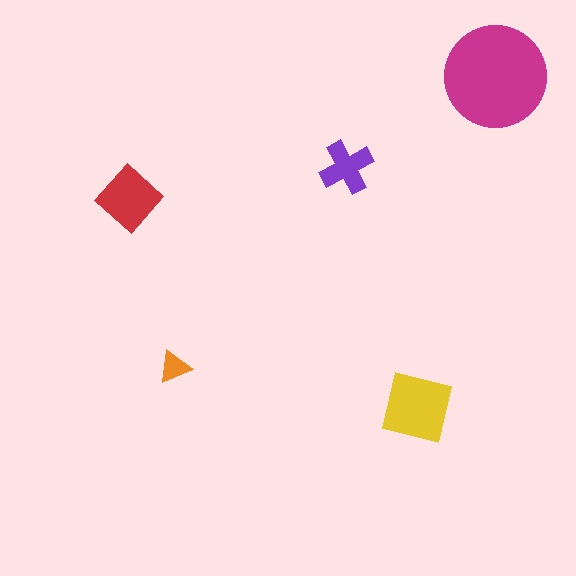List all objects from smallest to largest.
The orange triangle, the purple cross, the red diamond, the yellow square, the magenta circle.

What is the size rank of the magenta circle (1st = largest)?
1st.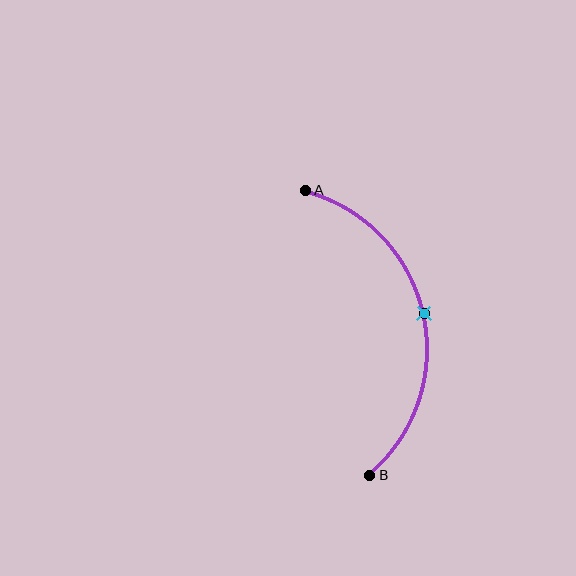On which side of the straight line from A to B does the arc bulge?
The arc bulges to the right of the straight line connecting A and B.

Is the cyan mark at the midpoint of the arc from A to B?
Yes. The cyan mark lies on the arc at equal arc-length from both A and B — it is the arc midpoint.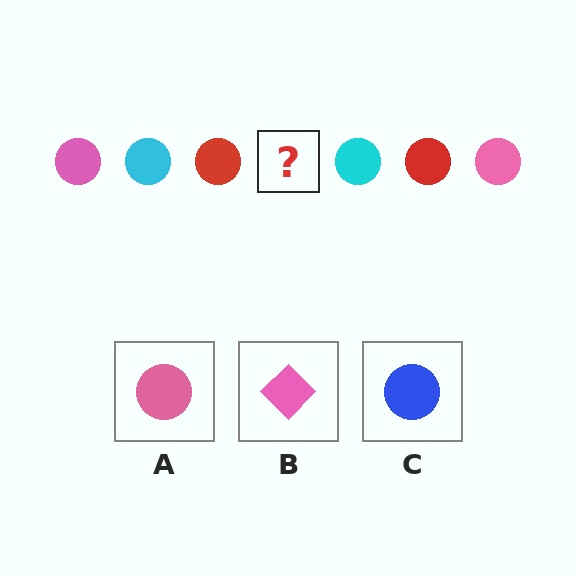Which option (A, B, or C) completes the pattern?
A.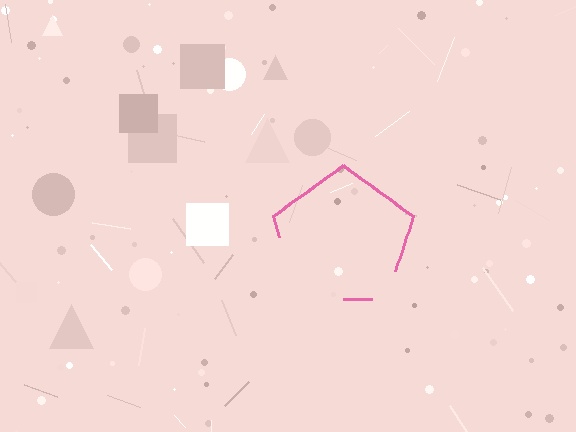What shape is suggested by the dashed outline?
The dashed outline suggests a pentagon.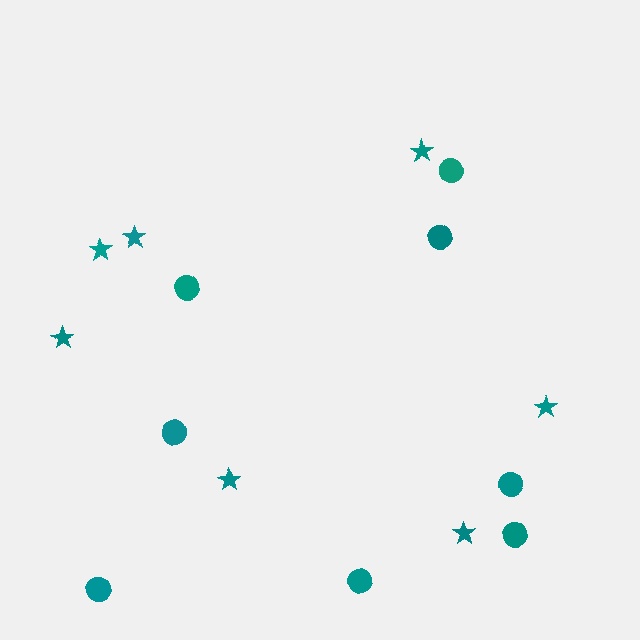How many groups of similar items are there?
There are 2 groups: one group of stars (7) and one group of circles (8).